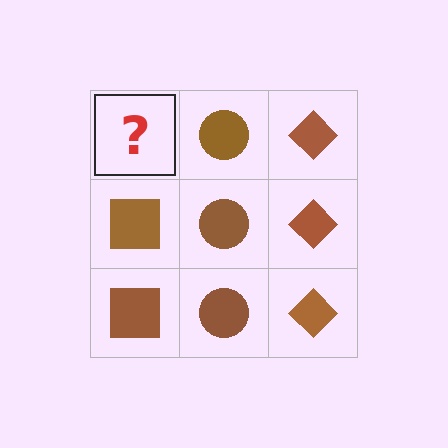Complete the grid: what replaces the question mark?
The question mark should be replaced with a brown square.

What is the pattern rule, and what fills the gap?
The rule is that each column has a consistent shape. The gap should be filled with a brown square.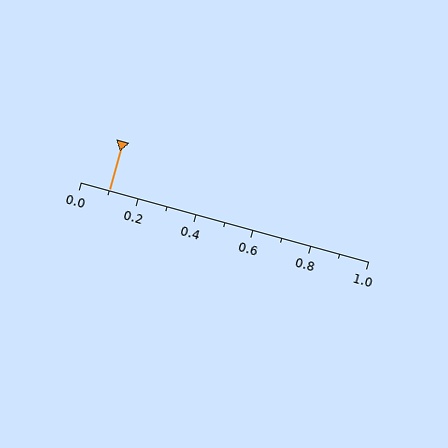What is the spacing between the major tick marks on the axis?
The major ticks are spaced 0.2 apart.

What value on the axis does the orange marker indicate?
The marker indicates approximately 0.1.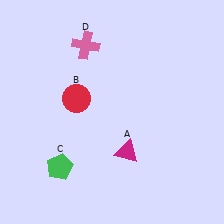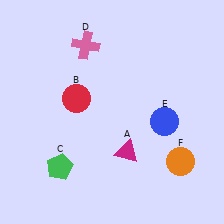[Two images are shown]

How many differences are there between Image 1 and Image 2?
There are 2 differences between the two images.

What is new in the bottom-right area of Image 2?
An orange circle (F) was added in the bottom-right area of Image 2.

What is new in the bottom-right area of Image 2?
A blue circle (E) was added in the bottom-right area of Image 2.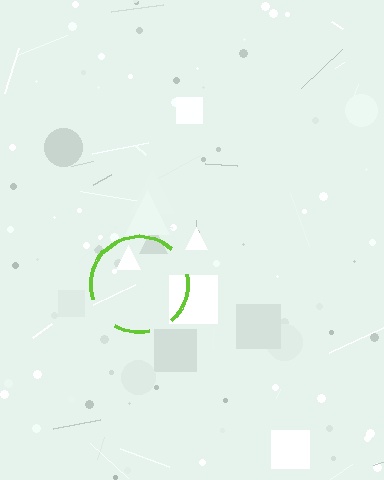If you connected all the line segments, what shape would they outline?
They would outline a circle.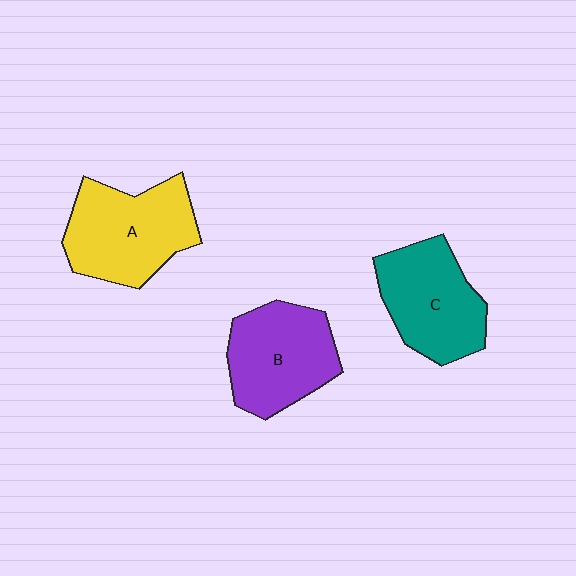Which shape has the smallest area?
Shape C (teal).